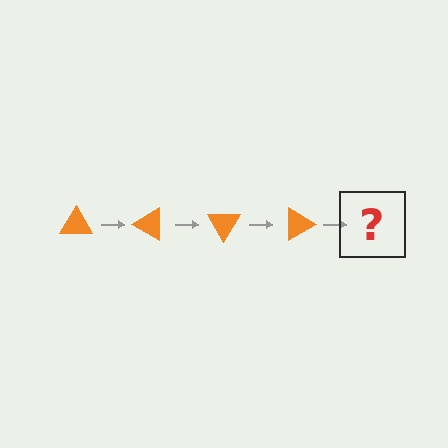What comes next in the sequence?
The next element should be an orange triangle rotated 120 degrees.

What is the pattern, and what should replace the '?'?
The pattern is that the triangle rotates 30 degrees each step. The '?' should be an orange triangle rotated 120 degrees.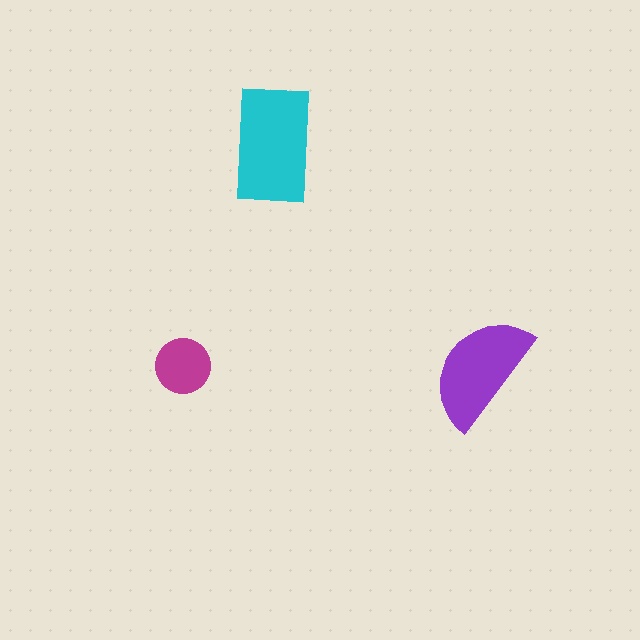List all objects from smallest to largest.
The magenta circle, the purple semicircle, the cyan rectangle.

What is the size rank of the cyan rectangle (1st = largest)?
1st.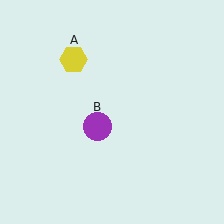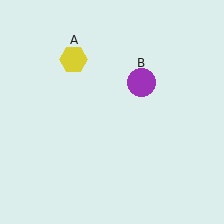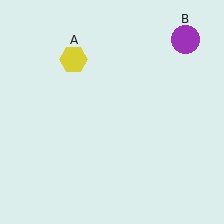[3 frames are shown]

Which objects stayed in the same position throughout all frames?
Yellow hexagon (object A) remained stationary.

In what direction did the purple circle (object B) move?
The purple circle (object B) moved up and to the right.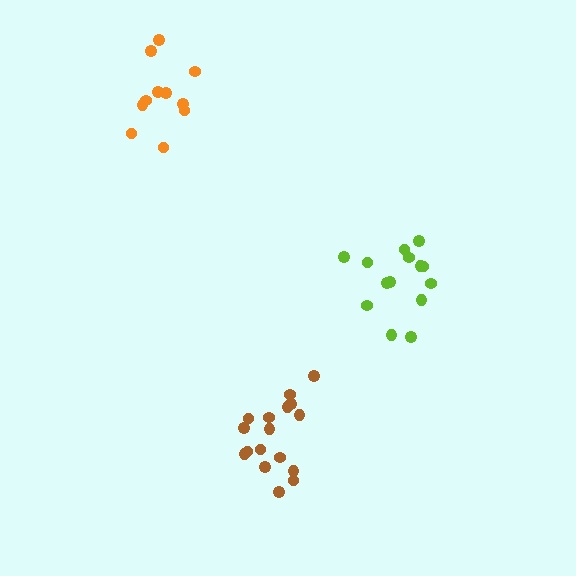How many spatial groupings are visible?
There are 3 spatial groupings.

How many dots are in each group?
Group 1: 17 dots, Group 2: 11 dots, Group 3: 14 dots (42 total).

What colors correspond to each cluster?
The clusters are colored: brown, orange, lime.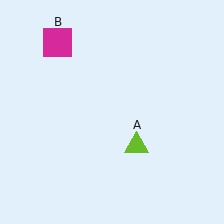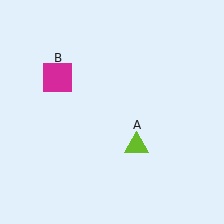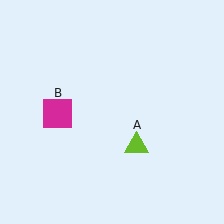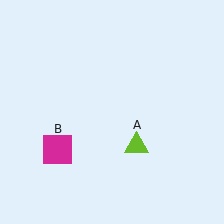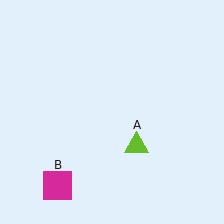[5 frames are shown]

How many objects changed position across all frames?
1 object changed position: magenta square (object B).